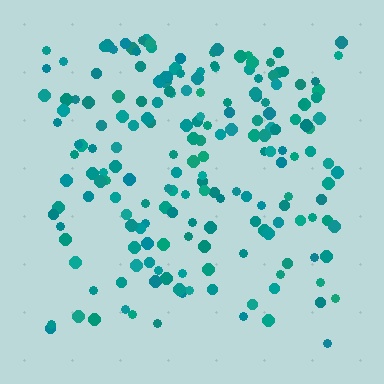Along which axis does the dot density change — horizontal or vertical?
Vertical.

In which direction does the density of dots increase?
From bottom to top, with the top side densest.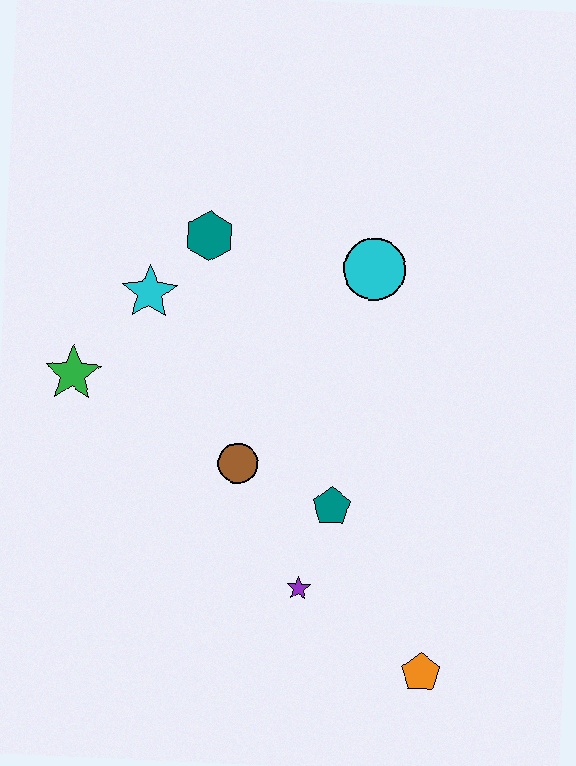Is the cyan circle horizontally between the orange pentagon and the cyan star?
Yes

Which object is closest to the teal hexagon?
The cyan star is closest to the teal hexagon.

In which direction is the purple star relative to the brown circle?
The purple star is below the brown circle.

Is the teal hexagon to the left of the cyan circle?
Yes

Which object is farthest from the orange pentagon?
The teal hexagon is farthest from the orange pentagon.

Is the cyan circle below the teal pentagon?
No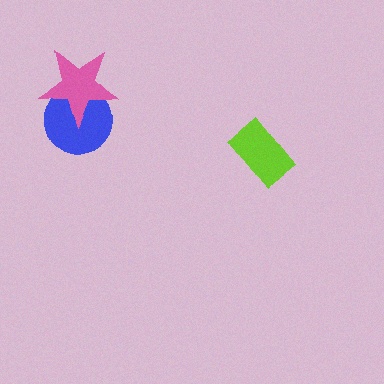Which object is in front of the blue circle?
The pink star is in front of the blue circle.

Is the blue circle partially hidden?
Yes, it is partially covered by another shape.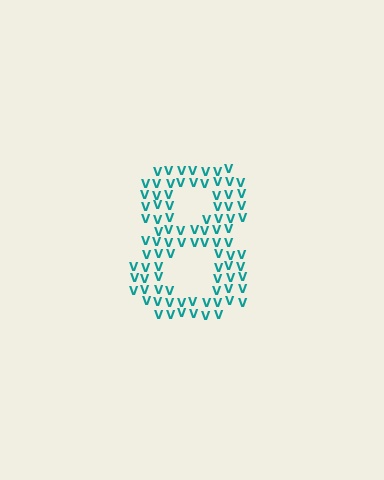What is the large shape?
The large shape is the digit 8.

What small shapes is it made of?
It is made of small letter V's.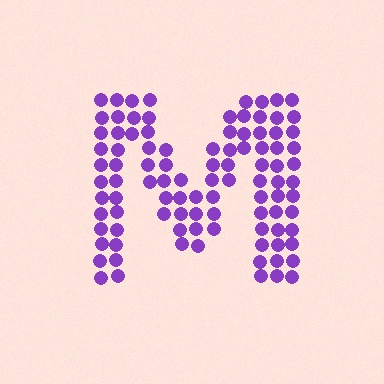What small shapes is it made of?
It is made of small circles.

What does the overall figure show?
The overall figure shows the letter M.